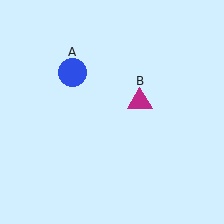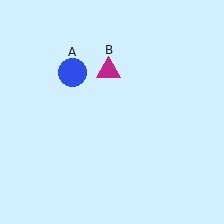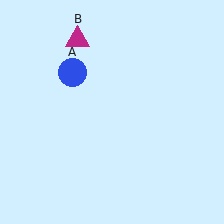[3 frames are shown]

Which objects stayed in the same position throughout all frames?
Blue circle (object A) remained stationary.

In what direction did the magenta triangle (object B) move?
The magenta triangle (object B) moved up and to the left.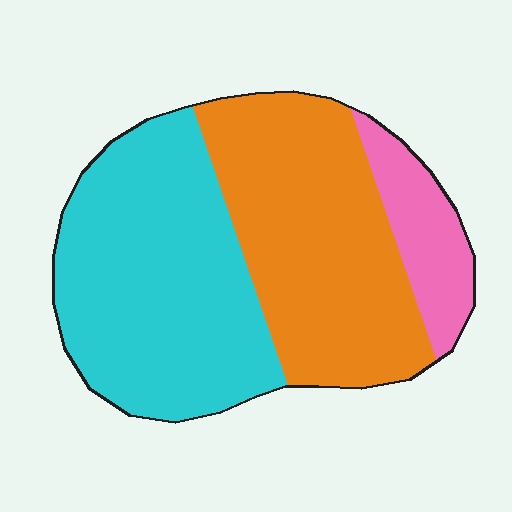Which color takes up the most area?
Cyan, at roughly 45%.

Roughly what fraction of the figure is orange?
Orange covers roughly 40% of the figure.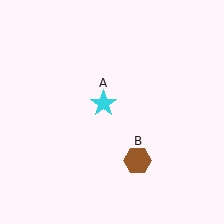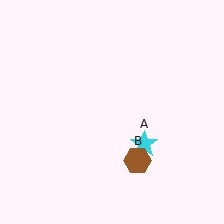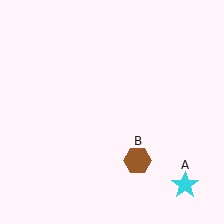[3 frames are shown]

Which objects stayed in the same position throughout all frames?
Brown hexagon (object B) remained stationary.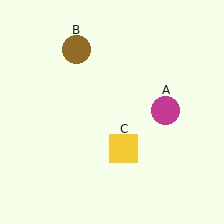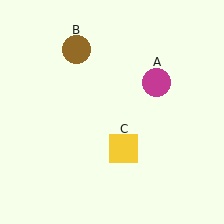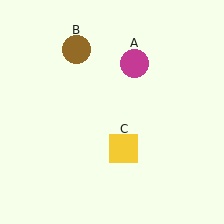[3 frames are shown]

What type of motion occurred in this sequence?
The magenta circle (object A) rotated counterclockwise around the center of the scene.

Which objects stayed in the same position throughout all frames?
Brown circle (object B) and yellow square (object C) remained stationary.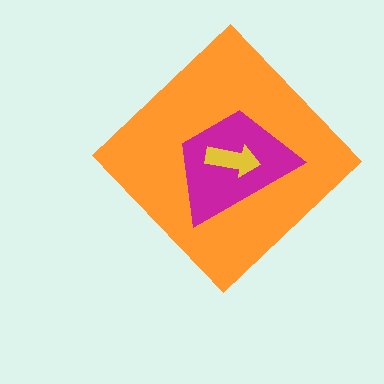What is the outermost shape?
The orange diamond.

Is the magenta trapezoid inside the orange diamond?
Yes.